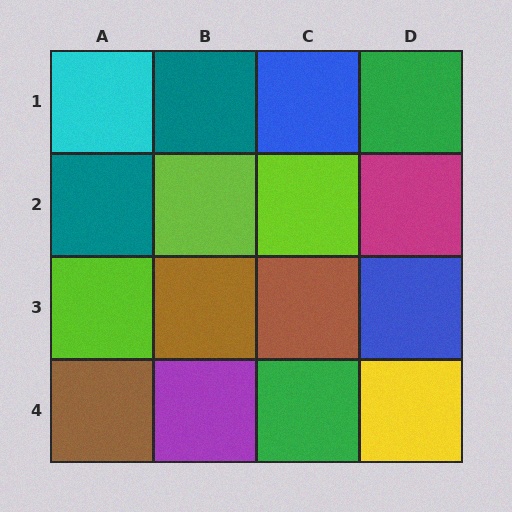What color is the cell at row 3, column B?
Brown.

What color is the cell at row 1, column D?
Green.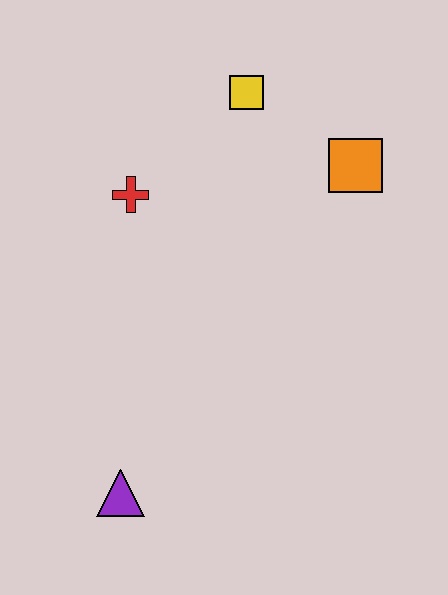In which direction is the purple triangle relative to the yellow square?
The purple triangle is below the yellow square.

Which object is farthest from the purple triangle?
The yellow square is farthest from the purple triangle.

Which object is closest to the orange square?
The yellow square is closest to the orange square.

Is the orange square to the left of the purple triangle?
No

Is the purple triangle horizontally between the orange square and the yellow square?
No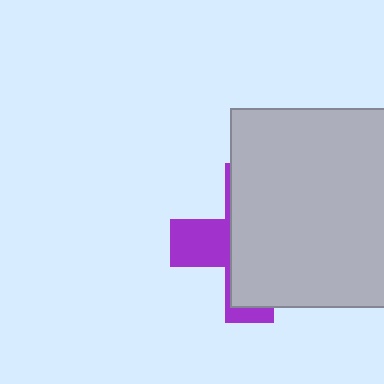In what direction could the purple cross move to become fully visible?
The purple cross could move left. That would shift it out from behind the light gray square entirely.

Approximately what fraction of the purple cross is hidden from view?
Roughly 69% of the purple cross is hidden behind the light gray square.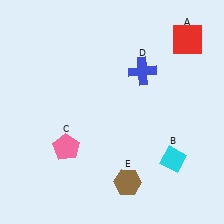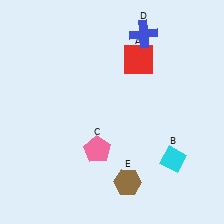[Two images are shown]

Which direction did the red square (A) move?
The red square (A) moved left.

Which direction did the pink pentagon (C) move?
The pink pentagon (C) moved right.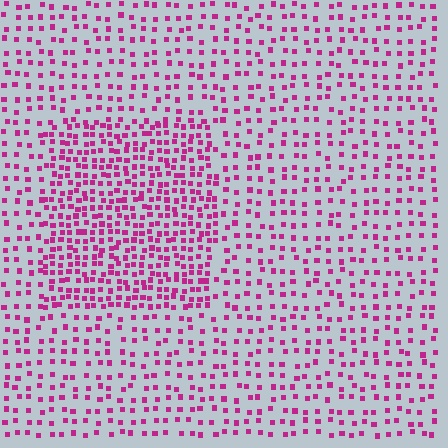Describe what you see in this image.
The image contains small magenta elements arranged at two different densities. A rectangle-shaped region is visible where the elements are more densely packed than the surrounding area.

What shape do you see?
I see a rectangle.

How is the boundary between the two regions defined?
The boundary is defined by a change in element density (approximately 2.0x ratio). All elements are the same color, size, and shape.